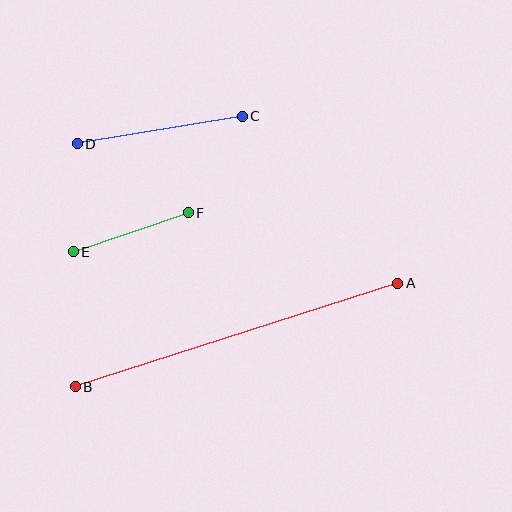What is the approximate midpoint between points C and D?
The midpoint is at approximately (160, 130) pixels.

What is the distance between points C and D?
The distance is approximately 167 pixels.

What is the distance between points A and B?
The distance is approximately 339 pixels.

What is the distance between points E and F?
The distance is approximately 122 pixels.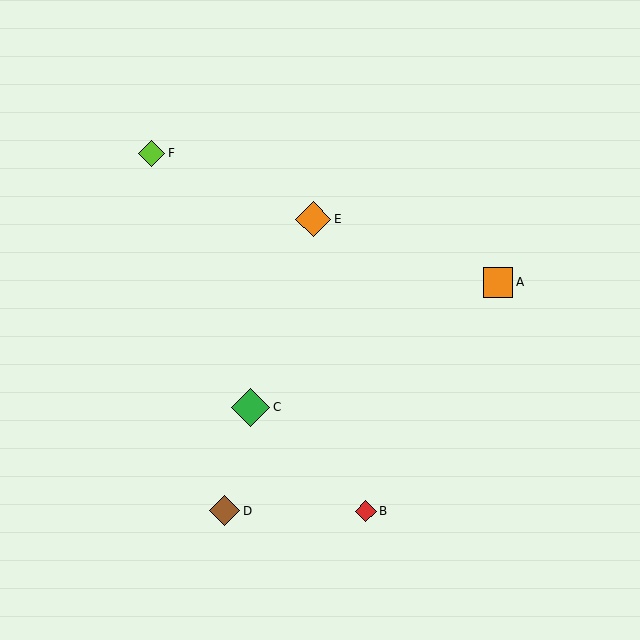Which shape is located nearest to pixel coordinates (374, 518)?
The red diamond (labeled B) at (366, 511) is nearest to that location.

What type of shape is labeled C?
Shape C is a green diamond.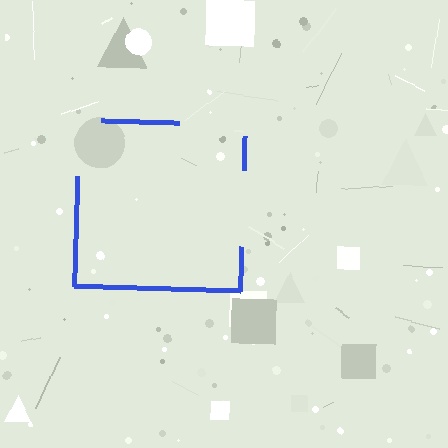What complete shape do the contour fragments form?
The contour fragments form a square.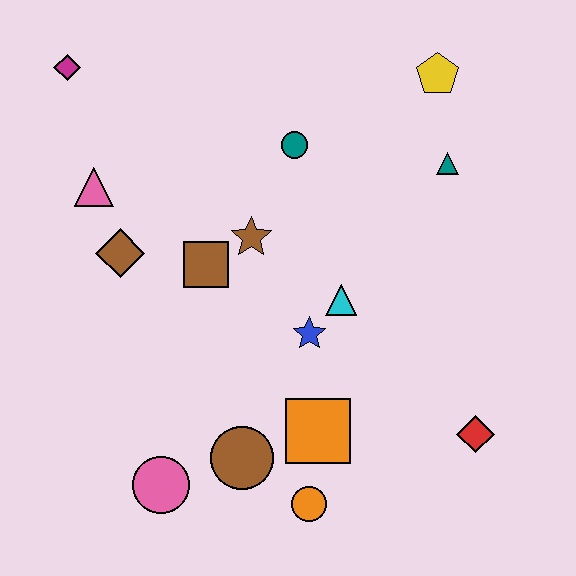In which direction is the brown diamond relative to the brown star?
The brown diamond is to the left of the brown star.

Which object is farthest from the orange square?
The magenta diamond is farthest from the orange square.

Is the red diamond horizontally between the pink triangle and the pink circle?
No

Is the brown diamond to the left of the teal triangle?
Yes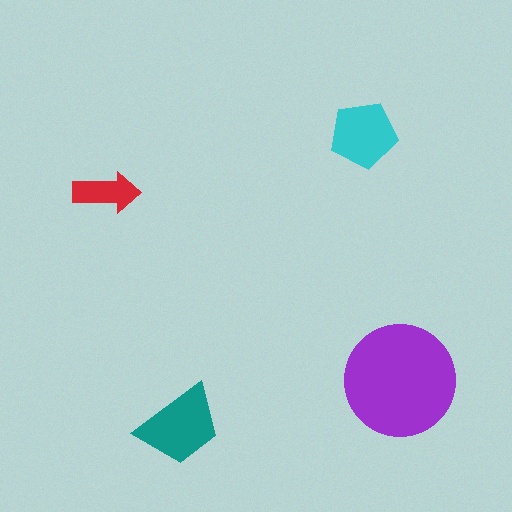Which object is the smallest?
The red arrow.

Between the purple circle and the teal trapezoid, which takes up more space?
The purple circle.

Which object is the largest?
The purple circle.